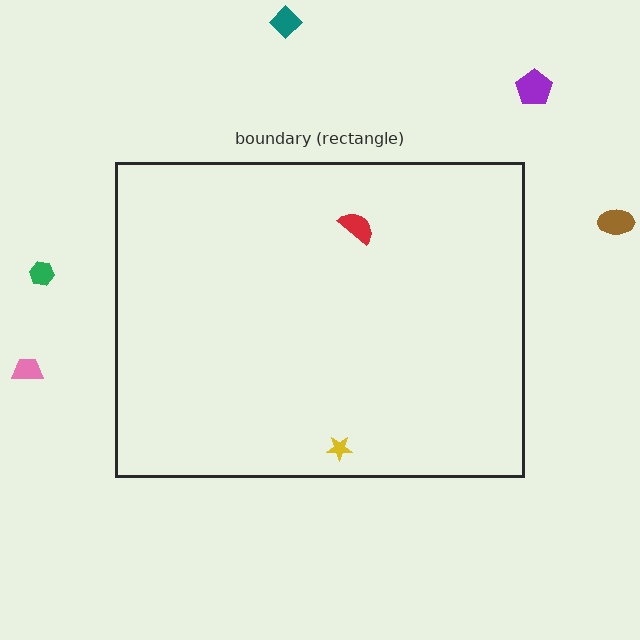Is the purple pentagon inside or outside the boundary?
Outside.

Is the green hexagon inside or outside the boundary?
Outside.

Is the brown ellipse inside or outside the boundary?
Outside.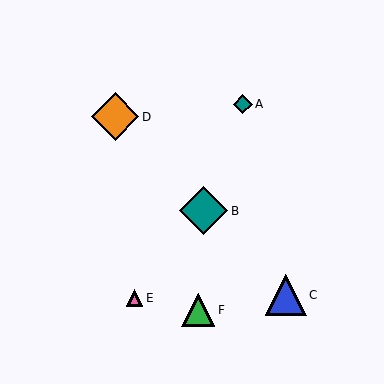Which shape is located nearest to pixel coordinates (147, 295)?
The pink triangle (labeled E) at (135, 298) is nearest to that location.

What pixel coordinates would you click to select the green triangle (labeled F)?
Click at (198, 310) to select the green triangle F.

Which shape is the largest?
The teal diamond (labeled B) is the largest.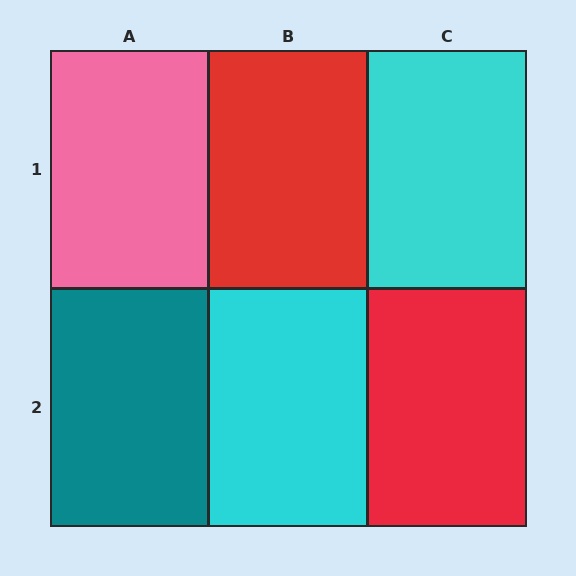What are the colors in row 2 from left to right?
Teal, cyan, red.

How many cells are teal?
1 cell is teal.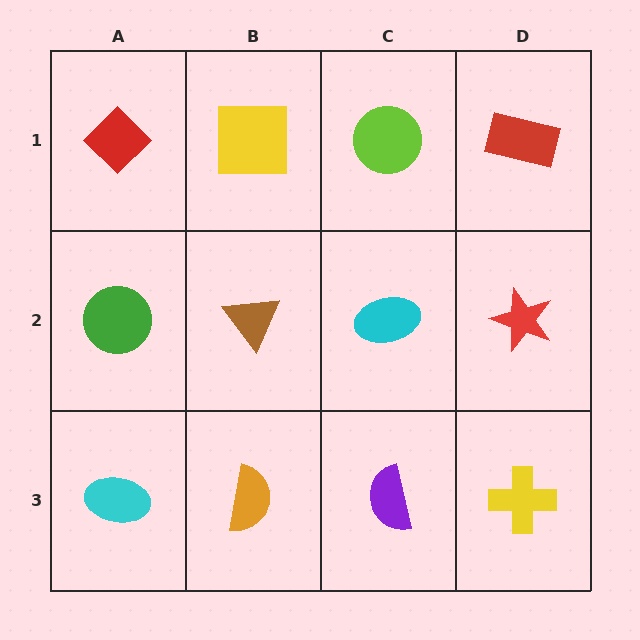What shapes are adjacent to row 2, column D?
A red rectangle (row 1, column D), a yellow cross (row 3, column D), a cyan ellipse (row 2, column C).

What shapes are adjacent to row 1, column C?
A cyan ellipse (row 2, column C), a yellow square (row 1, column B), a red rectangle (row 1, column D).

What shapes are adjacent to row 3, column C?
A cyan ellipse (row 2, column C), an orange semicircle (row 3, column B), a yellow cross (row 3, column D).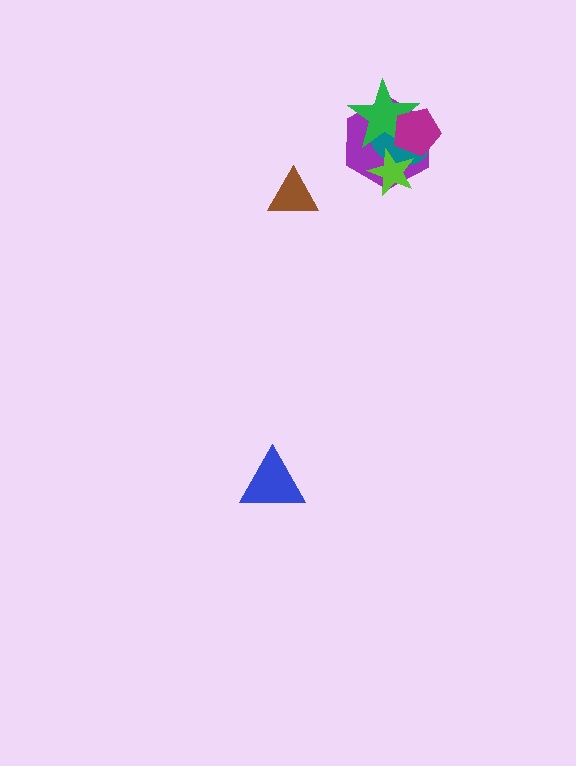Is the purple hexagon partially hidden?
Yes, it is partially covered by another shape.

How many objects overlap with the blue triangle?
0 objects overlap with the blue triangle.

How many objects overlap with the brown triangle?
0 objects overlap with the brown triangle.